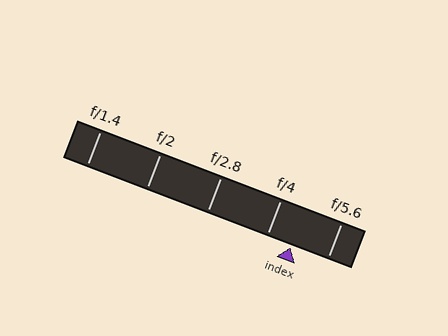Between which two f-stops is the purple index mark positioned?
The index mark is between f/4 and f/5.6.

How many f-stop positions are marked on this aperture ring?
There are 5 f-stop positions marked.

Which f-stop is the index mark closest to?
The index mark is closest to f/4.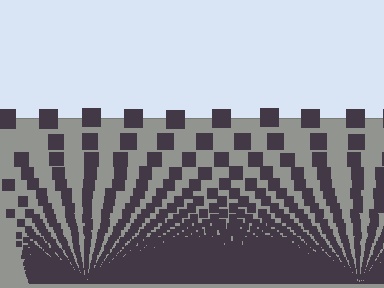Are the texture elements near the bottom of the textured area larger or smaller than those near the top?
Smaller. The gradient is inverted — elements near the bottom are smaller and denser.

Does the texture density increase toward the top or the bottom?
Density increases toward the bottom.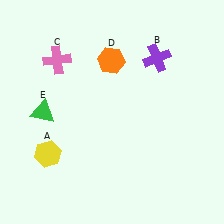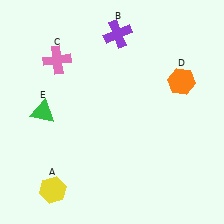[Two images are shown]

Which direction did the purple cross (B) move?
The purple cross (B) moved left.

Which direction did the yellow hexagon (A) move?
The yellow hexagon (A) moved down.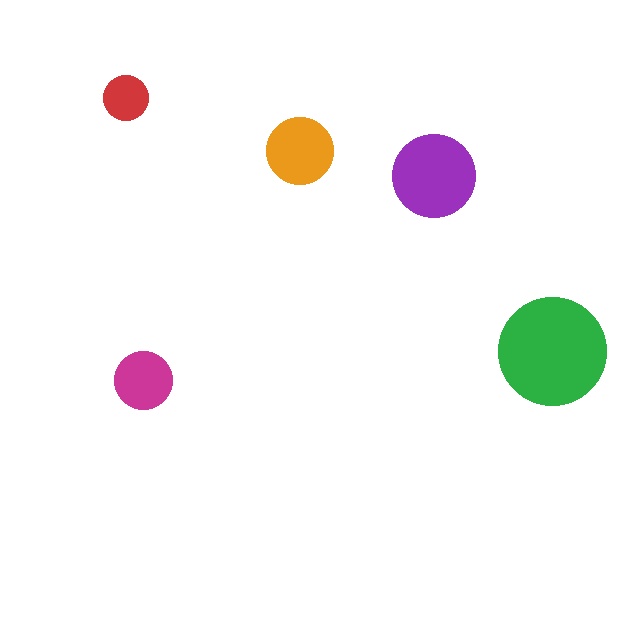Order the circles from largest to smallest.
the green one, the purple one, the orange one, the magenta one, the red one.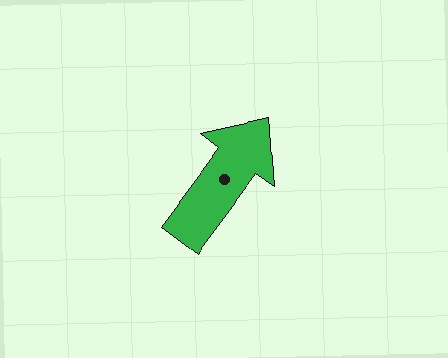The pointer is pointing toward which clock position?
Roughly 1 o'clock.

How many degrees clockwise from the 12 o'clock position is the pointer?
Approximately 37 degrees.